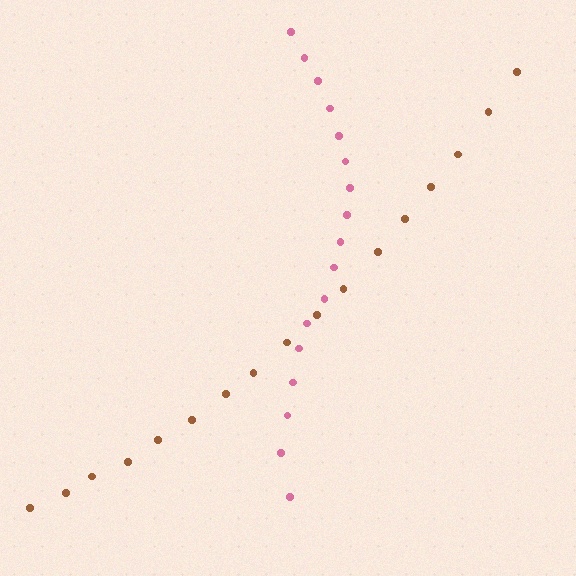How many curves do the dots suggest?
There are 2 distinct paths.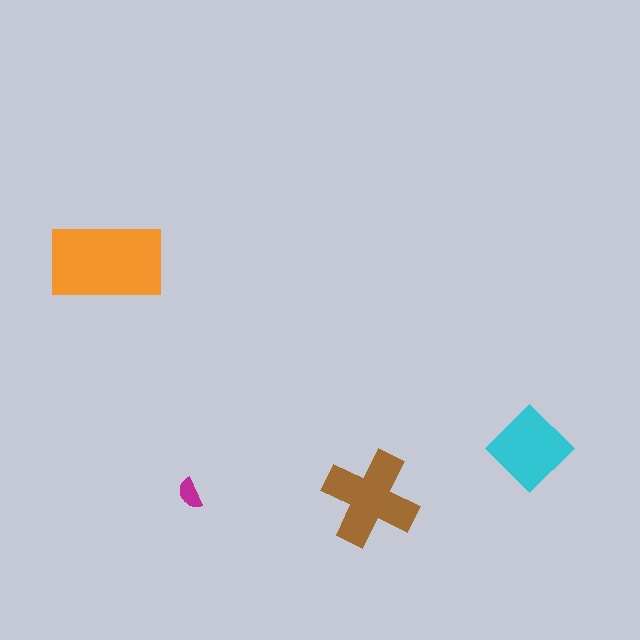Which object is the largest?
The orange rectangle.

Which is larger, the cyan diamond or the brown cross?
The brown cross.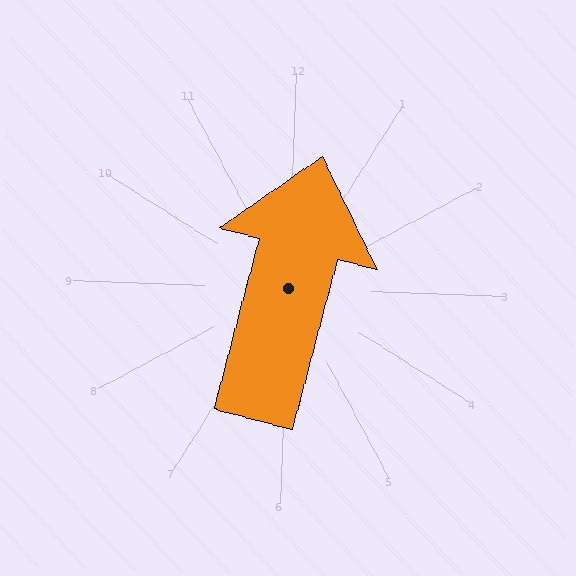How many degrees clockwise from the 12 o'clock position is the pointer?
Approximately 13 degrees.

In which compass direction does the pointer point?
North.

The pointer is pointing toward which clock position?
Roughly 12 o'clock.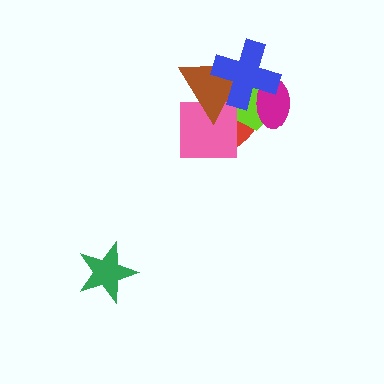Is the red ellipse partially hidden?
Yes, it is partially covered by another shape.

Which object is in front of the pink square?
The brown triangle is in front of the pink square.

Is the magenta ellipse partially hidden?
Yes, it is partially covered by another shape.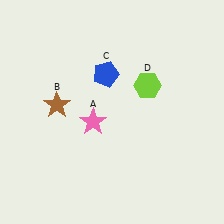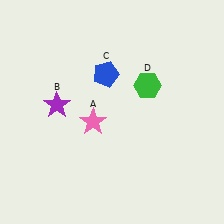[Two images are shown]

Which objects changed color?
B changed from brown to purple. D changed from lime to green.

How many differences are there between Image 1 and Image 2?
There are 2 differences between the two images.